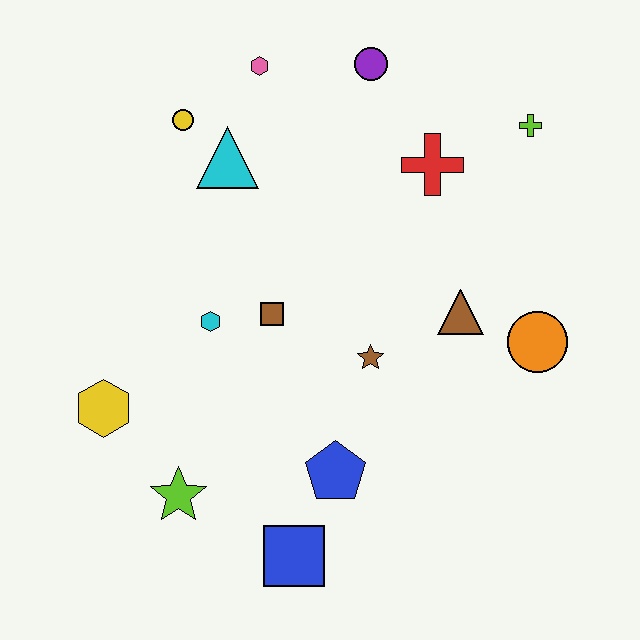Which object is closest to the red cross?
The lime cross is closest to the red cross.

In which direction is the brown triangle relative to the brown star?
The brown triangle is to the right of the brown star.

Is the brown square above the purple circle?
No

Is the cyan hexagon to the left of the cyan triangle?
Yes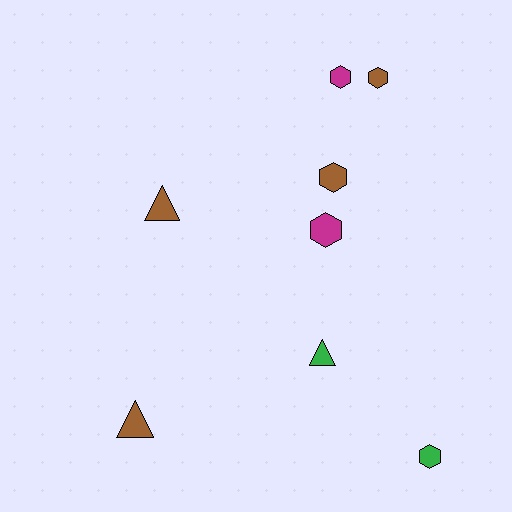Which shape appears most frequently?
Hexagon, with 5 objects.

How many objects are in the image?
There are 8 objects.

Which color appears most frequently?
Brown, with 4 objects.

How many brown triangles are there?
There are 2 brown triangles.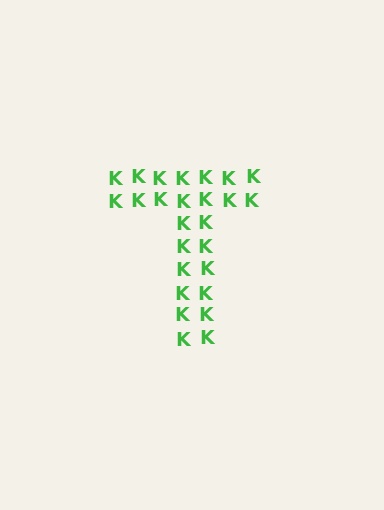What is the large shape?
The large shape is the letter T.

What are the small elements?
The small elements are letter K's.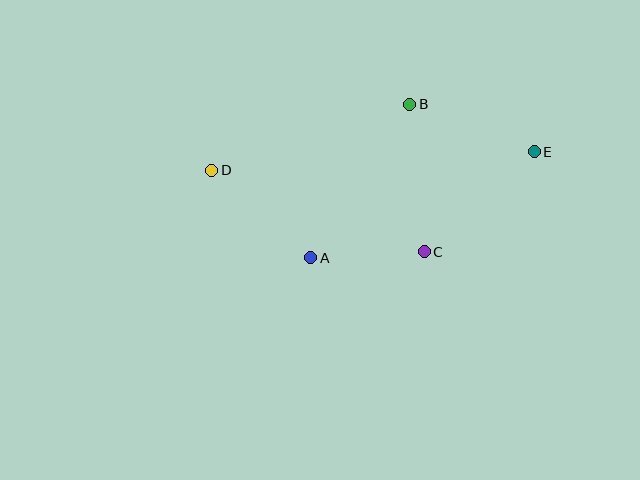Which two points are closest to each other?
Points A and C are closest to each other.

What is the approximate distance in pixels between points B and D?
The distance between B and D is approximately 209 pixels.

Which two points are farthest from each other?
Points D and E are farthest from each other.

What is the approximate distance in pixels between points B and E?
The distance between B and E is approximately 133 pixels.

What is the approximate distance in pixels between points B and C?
The distance between B and C is approximately 148 pixels.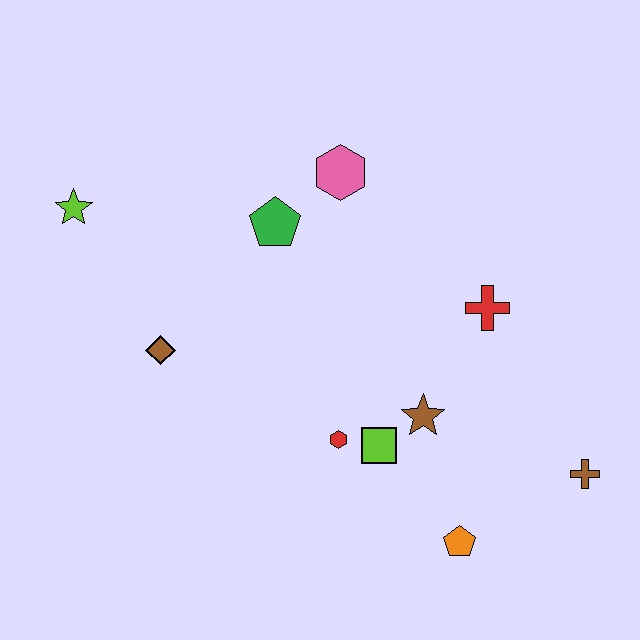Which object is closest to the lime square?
The red hexagon is closest to the lime square.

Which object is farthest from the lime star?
The brown cross is farthest from the lime star.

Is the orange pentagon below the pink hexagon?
Yes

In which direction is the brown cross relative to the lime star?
The brown cross is to the right of the lime star.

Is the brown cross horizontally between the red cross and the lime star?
No